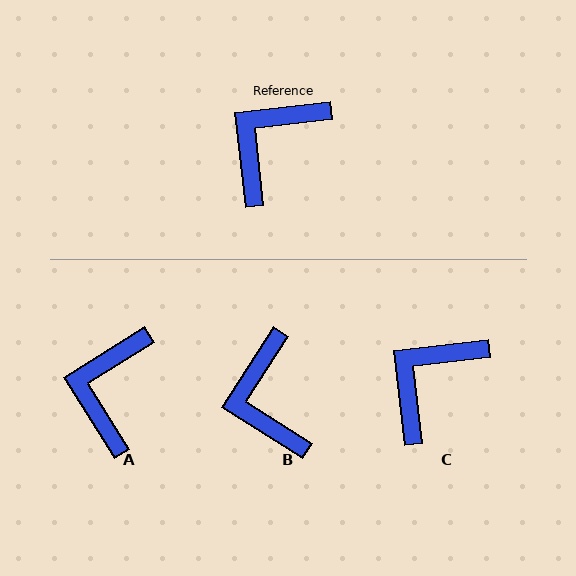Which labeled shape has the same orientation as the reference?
C.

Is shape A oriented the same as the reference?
No, it is off by about 26 degrees.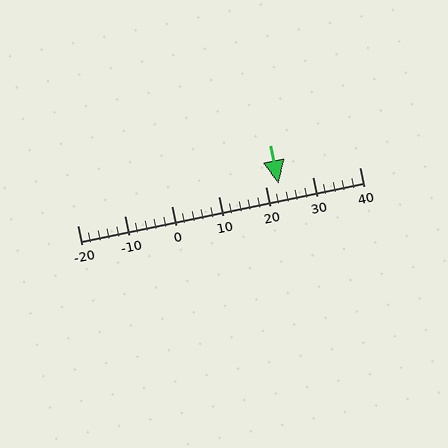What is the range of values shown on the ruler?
The ruler shows values from -20 to 40.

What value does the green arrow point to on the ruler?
The green arrow points to approximately 23.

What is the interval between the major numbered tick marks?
The major tick marks are spaced 10 units apart.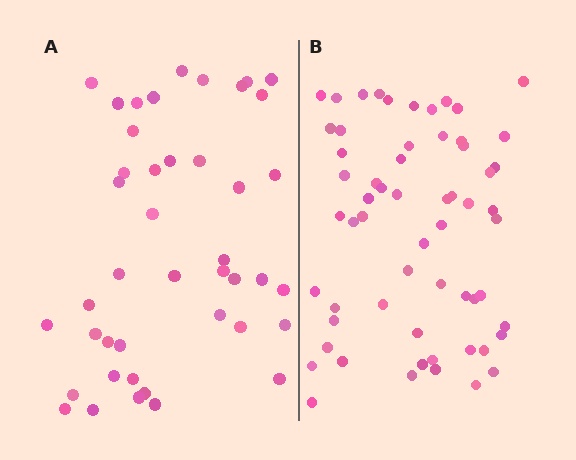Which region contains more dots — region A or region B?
Region B (the right region) has more dots.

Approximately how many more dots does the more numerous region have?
Region B has approximately 15 more dots than region A.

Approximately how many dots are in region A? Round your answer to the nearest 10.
About 40 dots. (The exact count is 43, which rounds to 40.)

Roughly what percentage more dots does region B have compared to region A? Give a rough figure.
About 40% more.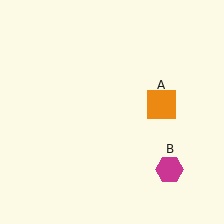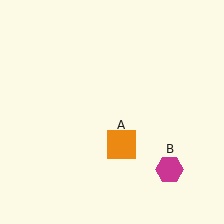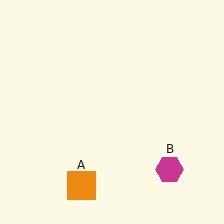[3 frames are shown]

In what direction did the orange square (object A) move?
The orange square (object A) moved down and to the left.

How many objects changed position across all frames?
1 object changed position: orange square (object A).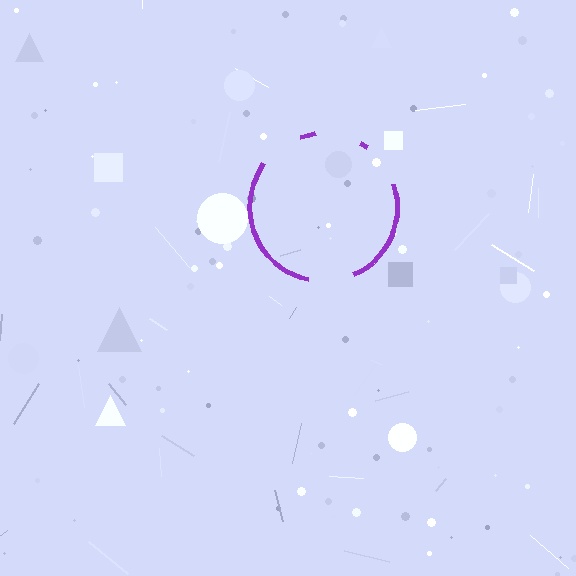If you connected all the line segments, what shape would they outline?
They would outline a circle.